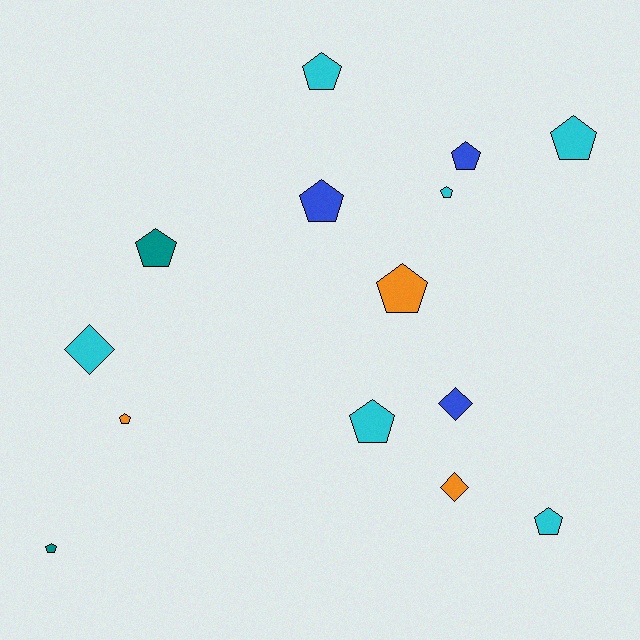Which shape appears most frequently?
Pentagon, with 11 objects.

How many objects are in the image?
There are 14 objects.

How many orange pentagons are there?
There are 2 orange pentagons.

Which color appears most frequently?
Cyan, with 6 objects.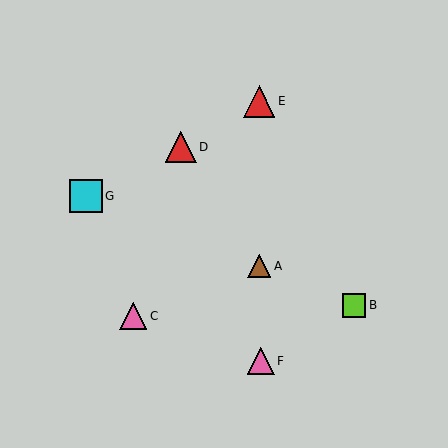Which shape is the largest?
The cyan square (labeled G) is the largest.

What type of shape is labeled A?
Shape A is a brown triangle.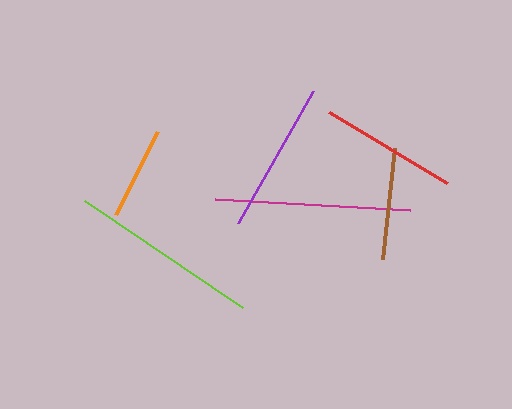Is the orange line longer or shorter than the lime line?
The lime line is longer than the orange line.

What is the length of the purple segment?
The purple segment is approximately 151 pixels long.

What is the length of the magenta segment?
The magenta segment is approximately 196 pixels long.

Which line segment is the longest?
The magenta line is the longest at approximately 196 pixels.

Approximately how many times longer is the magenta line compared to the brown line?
The magenta line is approximately 1.8 times the length of the brown line.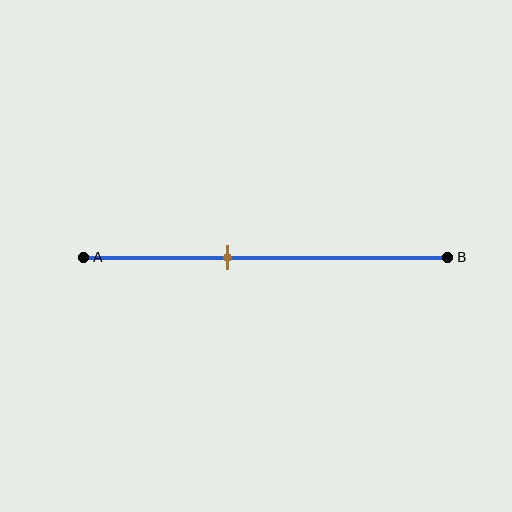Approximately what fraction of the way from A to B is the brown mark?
The brown mark is approximately 40% of the way from A to B.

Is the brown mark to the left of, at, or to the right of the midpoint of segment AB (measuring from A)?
The brown mark is to the left of the midpoint of segment AB.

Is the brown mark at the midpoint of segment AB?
No, the mark is at about 40% from A, not at the 50% midpoint.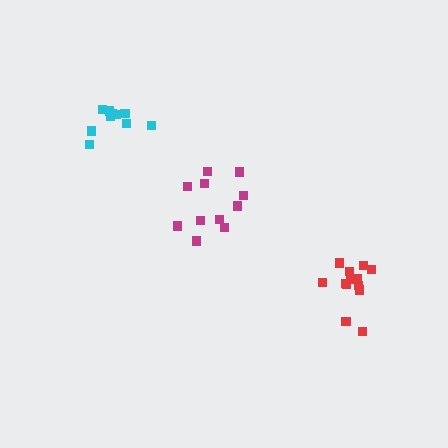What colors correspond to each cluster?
The clusters are colored: magenta, red, cyan.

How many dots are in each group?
Group 1: 11 dots, Group 2: 13 dots, Group 3: 10 dots (34 total).